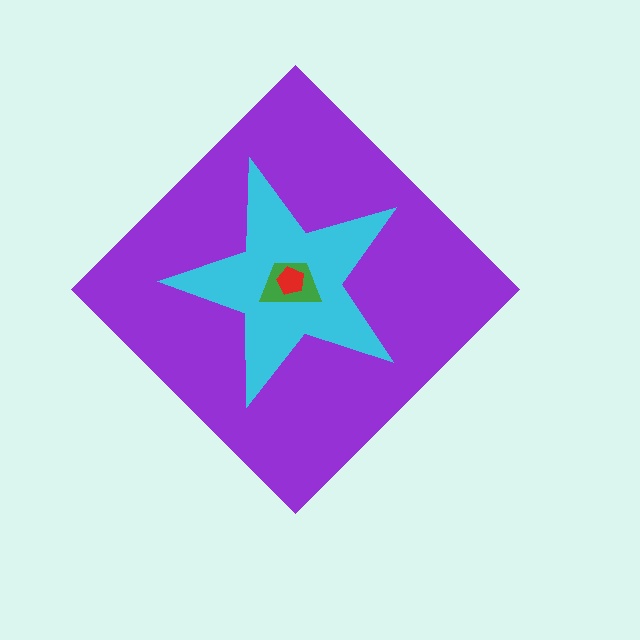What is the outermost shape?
The purple diamond.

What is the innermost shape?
The red pentagon.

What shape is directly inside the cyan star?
The green trapezoid.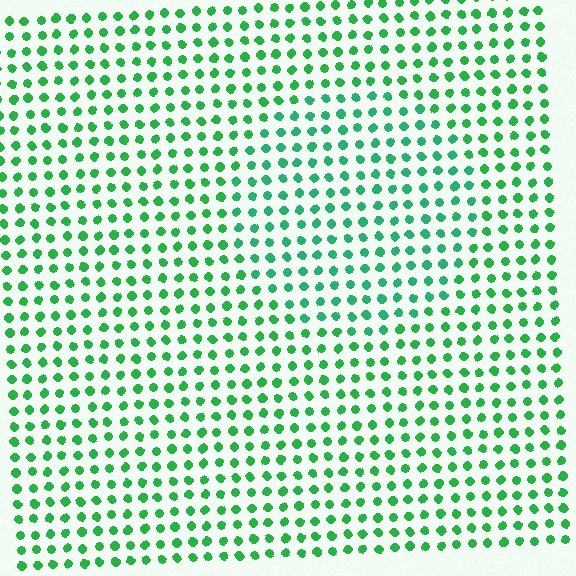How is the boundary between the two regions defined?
The boundary is defined purely by a slight shift in hue (about 16 degrees). Spacing, size, and orientation are identical on both sides.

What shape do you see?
I see a circle.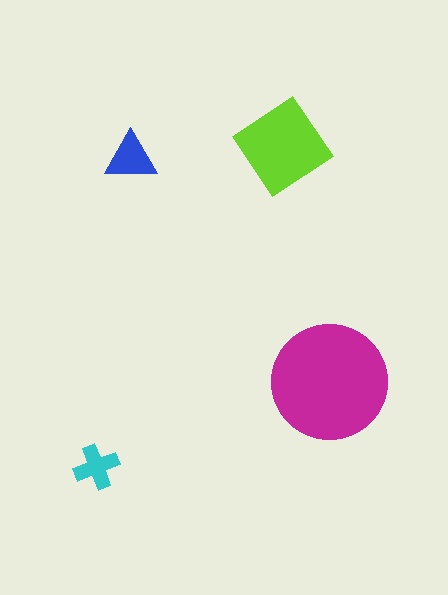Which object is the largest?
The magenta circle.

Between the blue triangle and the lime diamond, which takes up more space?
The lime diamond.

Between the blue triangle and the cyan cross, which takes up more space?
The blue triangle.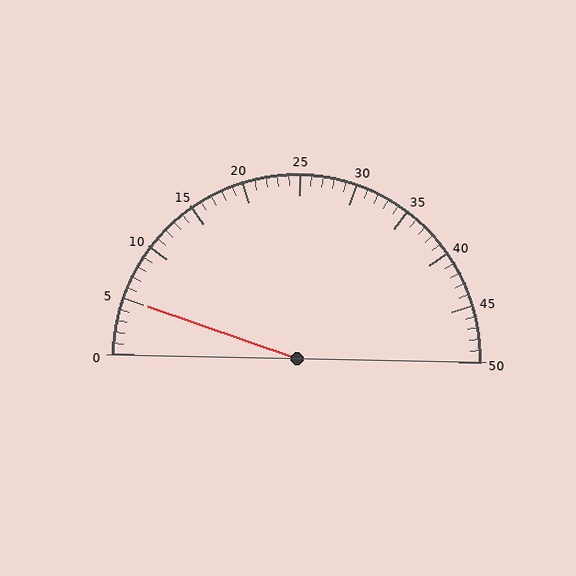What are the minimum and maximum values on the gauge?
The gauge ranges from 0 to 50.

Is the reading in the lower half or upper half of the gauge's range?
The reading is in the lower half of the range (0 to 50).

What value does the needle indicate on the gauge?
The needle indicates approximately 5.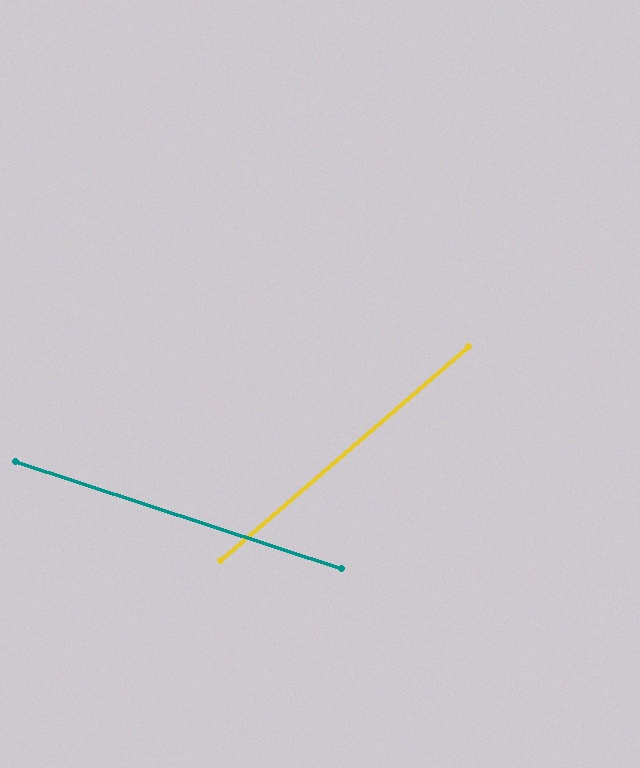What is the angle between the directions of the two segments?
Approximately 59 degrees.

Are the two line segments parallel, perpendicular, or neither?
Neither parallel nor perpendicular — they differ by about 59°.